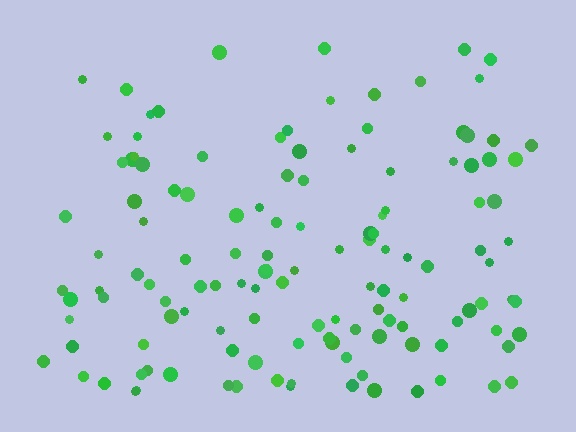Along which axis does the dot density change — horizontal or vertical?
Vertical.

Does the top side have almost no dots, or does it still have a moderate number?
Still a moderate number, just noticeably fewer than the bottom.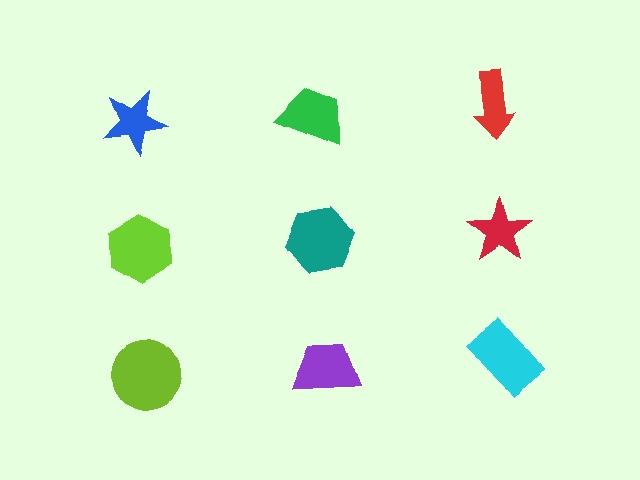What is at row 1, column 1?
A blue star.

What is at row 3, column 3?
A cyan rectangle.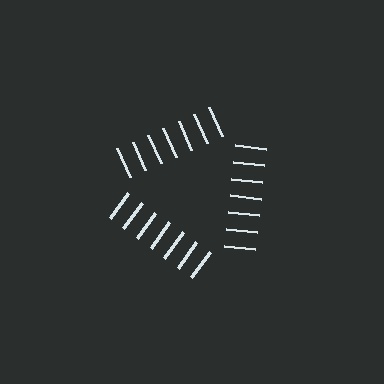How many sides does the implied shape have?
3 sides — the line-ends trace a triangle.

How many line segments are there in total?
21 — 7 along each of the 3 edges.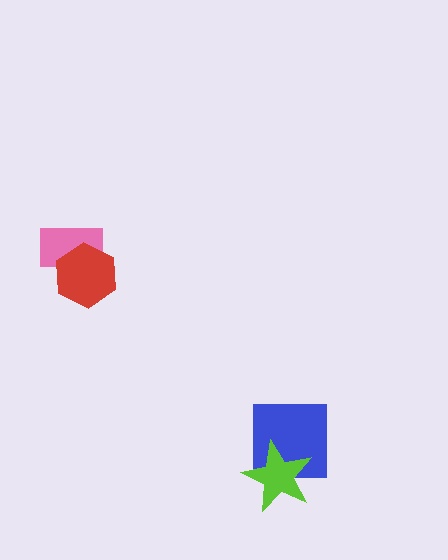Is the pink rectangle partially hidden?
Yes, it is partially covered by another shape.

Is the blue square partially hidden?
Yes, it is partially covered by another shape.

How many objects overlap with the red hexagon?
1 object overlaps with the red hexagon.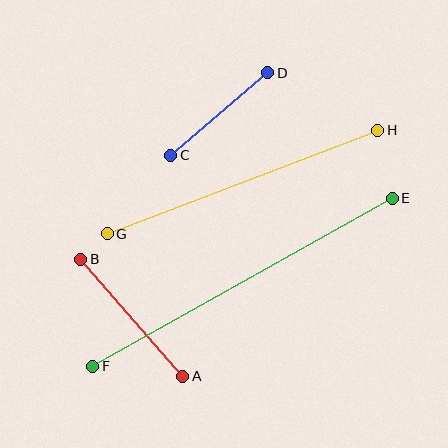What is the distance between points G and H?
The distance is approximately 290 pixels.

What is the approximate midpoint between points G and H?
The midpoint is at approximately (242, 182) pixels.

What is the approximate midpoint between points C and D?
The midpoint is at approximately (219, 114) pixels.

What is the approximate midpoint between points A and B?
The midpoint is at approximately (132, 318) pixels.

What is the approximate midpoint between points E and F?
The midpoint is at approximately (243, 282) pixels.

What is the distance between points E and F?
The distance is approximately 343 pixels.